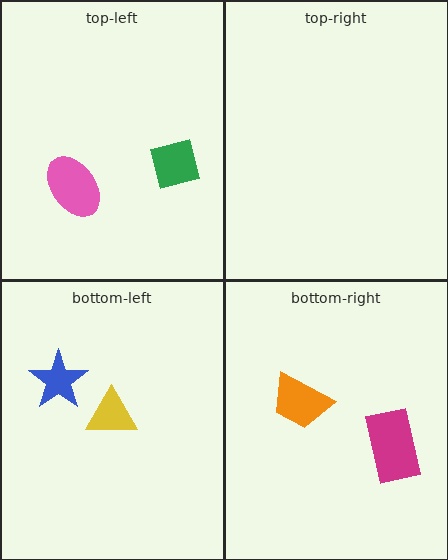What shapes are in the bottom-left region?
The yellow triangle, the blue star.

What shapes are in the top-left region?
The pink ellipse, the green square.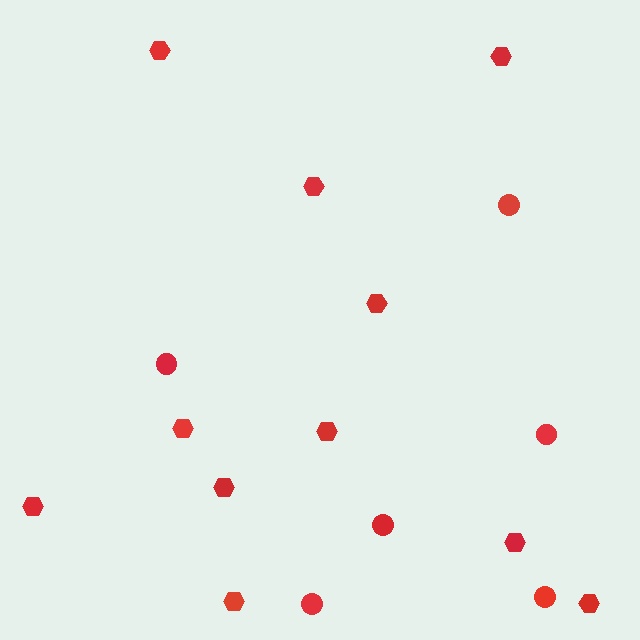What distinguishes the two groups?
There are 2 groups: one group of circles (6) and one group of hexagons (11).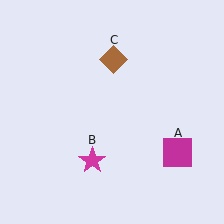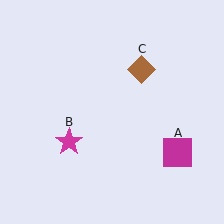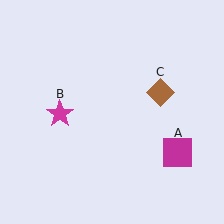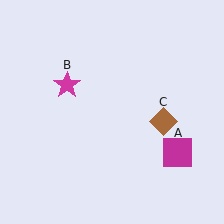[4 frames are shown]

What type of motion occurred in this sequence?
The magenta star (object B), brown diamond (object C) rotated clockwise around the center of the scene.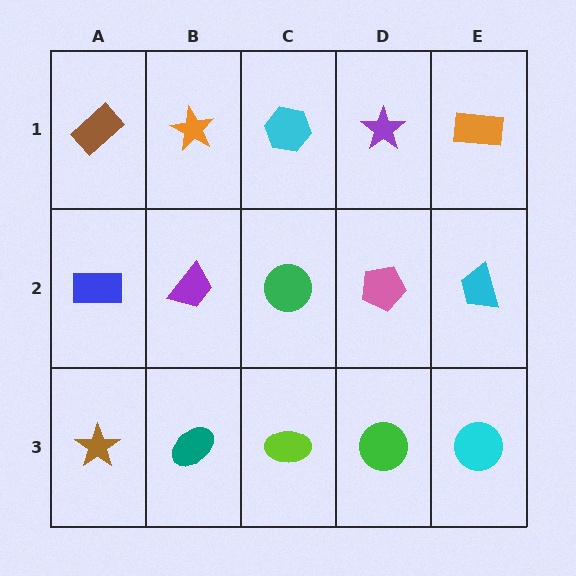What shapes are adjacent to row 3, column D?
A pink pentagon (row 2, column D), a lime ellipse (row 3, column C), a cyan circle (row 3, column E).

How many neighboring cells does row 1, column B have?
3.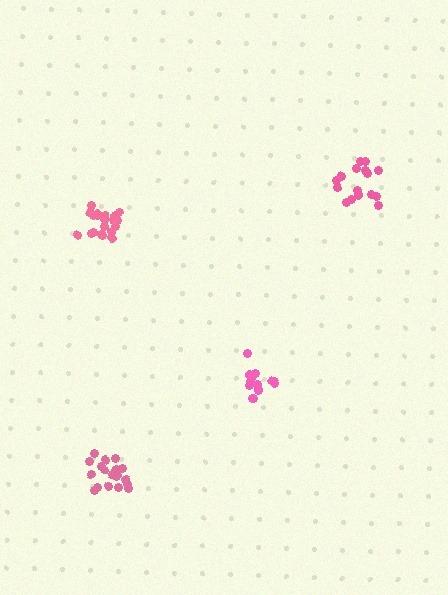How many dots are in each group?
Group 1: 15 dots, Group 2: 20 dots, Group 3: 16 dots, Group 4: 20 dots (71 total).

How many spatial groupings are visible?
There are 4 spatial groupings.